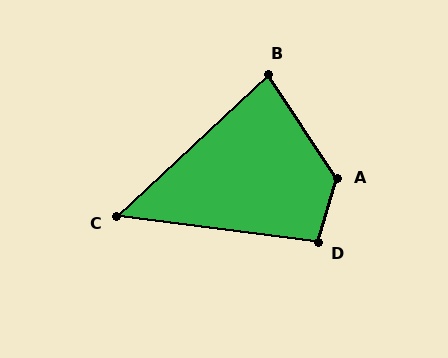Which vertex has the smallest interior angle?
C, at approximately 50 degrees.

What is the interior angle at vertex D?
Approximately 99 degrees (obtuse).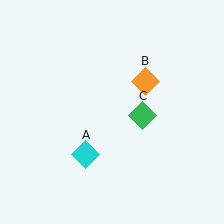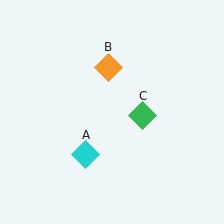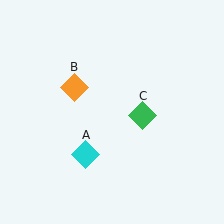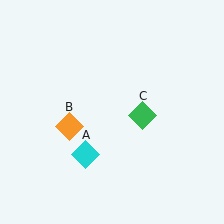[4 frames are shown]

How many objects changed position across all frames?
1 object changed position: orange diamond (object B).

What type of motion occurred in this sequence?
The orange diamond (object B) rotated counterclockwise around the center of the scene.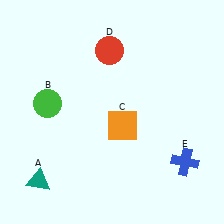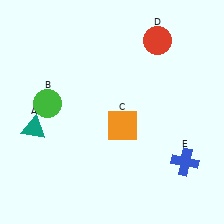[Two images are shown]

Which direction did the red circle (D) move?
The red circle (D) moved right.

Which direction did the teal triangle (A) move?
The teal triangle (A) moved up.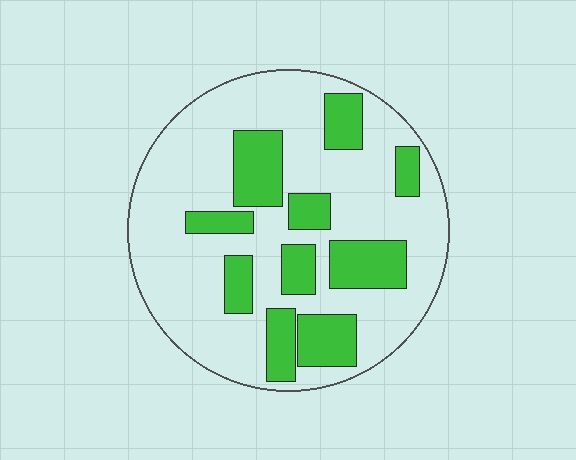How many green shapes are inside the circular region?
10.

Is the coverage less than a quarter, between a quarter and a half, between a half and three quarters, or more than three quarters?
Between a quarter and a half.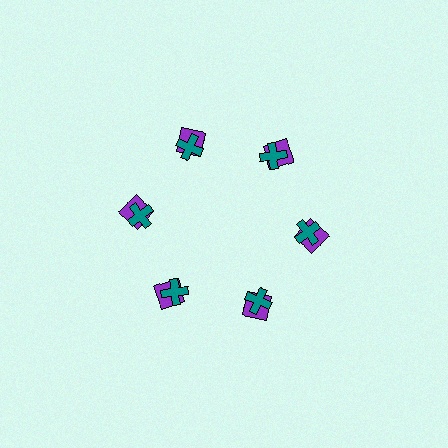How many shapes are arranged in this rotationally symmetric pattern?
There are 12 shapes, arranged in 6 groups of 2.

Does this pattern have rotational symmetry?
Yes, this pattern has 6-fold rotational symmetry. It looks the same after rotating 60 degrees around the center.